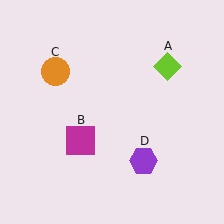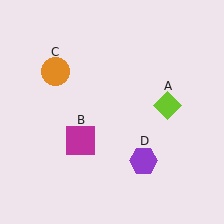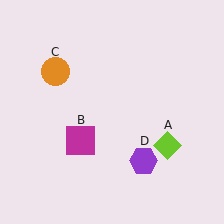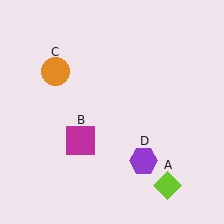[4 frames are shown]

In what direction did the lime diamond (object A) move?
The lime diamond (object A) moved down.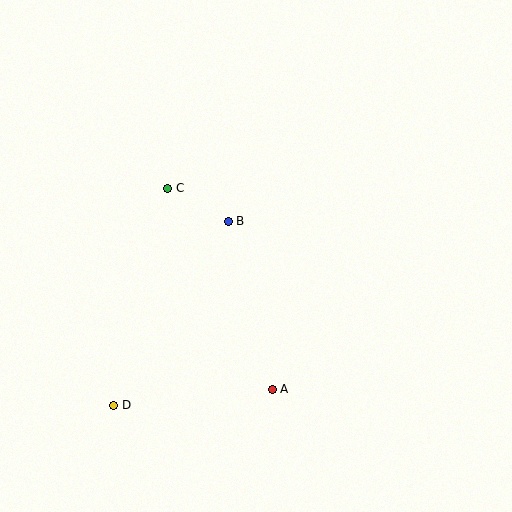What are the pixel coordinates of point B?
Point B is at (228, 221).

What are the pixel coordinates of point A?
Point A is at (272, 389).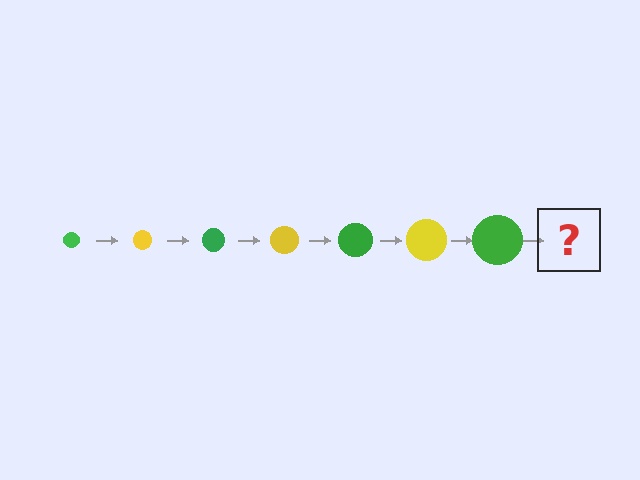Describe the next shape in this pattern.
It should be a yellow circle, larger than the previous one.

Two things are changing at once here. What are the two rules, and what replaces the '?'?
The two rules are that the circle grows larger each step and the color cycles through green and yellow. The '?' should be a yellow circle, larger than the previous one.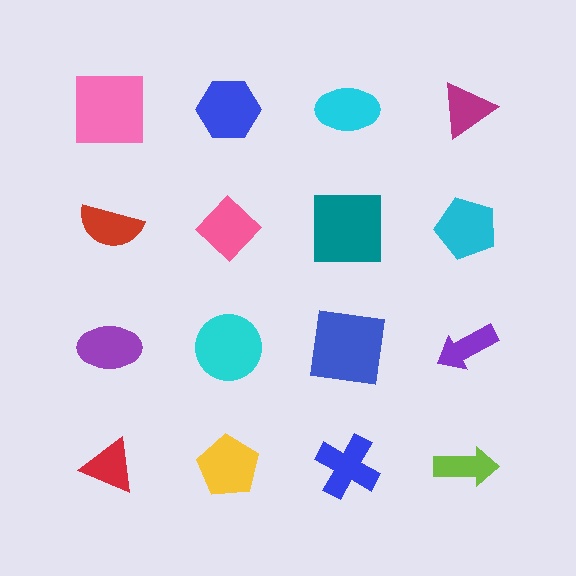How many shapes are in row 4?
4 shapes.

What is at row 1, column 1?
A pink square.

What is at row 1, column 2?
A blue hexagon.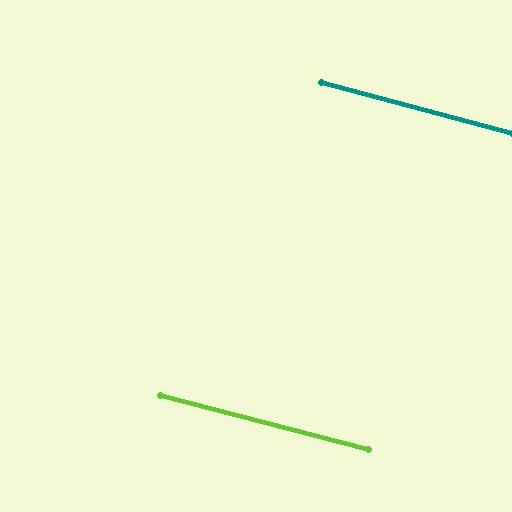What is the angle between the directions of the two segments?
Approximately 0 degrees.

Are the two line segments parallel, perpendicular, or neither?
Parallel — their directions differ by only 0.2°.